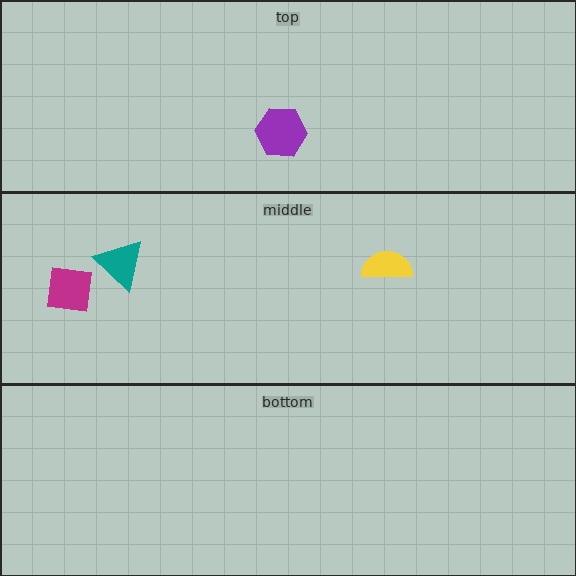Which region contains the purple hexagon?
The top region.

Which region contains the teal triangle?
The middle region.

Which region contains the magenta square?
The middle region.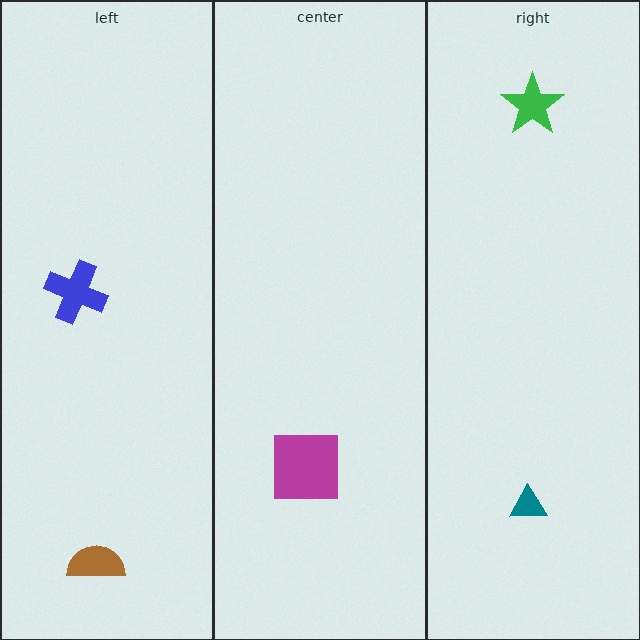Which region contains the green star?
The right region.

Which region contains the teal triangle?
The right region.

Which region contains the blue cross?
The left region.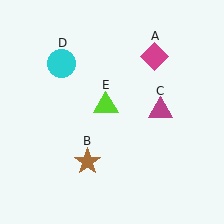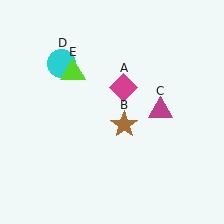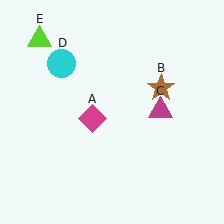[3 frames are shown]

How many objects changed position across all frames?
3 objects changed position: magenta diamond (object A), brown star (object B), lime triangle (object E).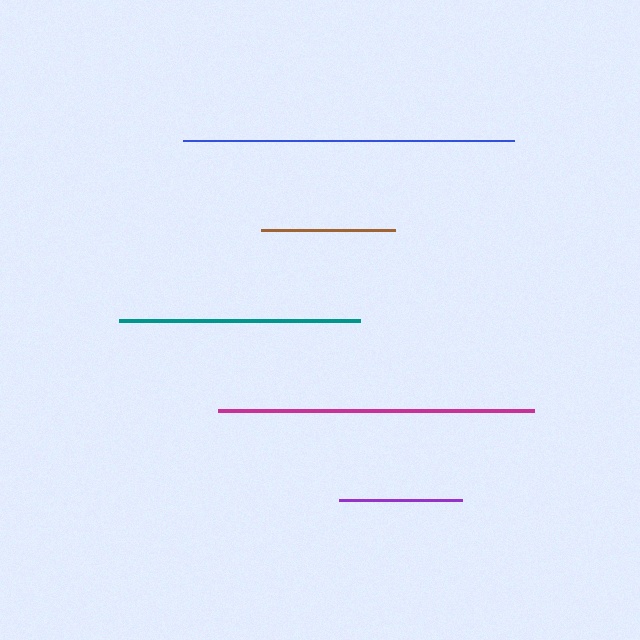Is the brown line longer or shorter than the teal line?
The teal line is longer than the brown line.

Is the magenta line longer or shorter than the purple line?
The magenta line is longer than the purple line.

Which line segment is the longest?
The blue line is the longest at approximately 332 pixels.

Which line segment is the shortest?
The purple line is the shortest at approximately 123 pixels.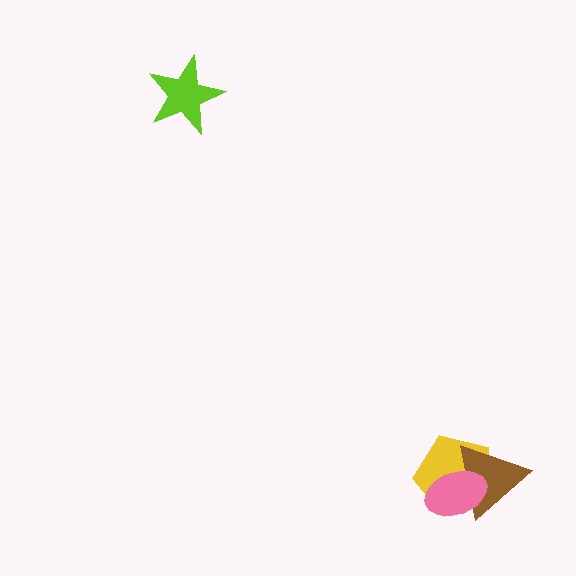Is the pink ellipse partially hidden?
No, no other shape covers it.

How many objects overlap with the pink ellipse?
2 objects overlap with the pink ellipse.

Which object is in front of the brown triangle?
The pink ellipse is in front of the brown triangle.